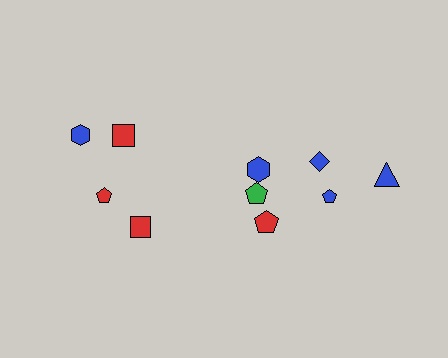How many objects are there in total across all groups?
There are 10 objects.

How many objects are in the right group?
There are 6 objects.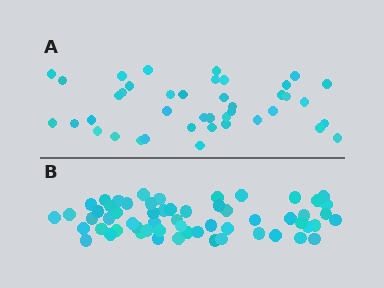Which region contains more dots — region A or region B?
Region B (the bottom region) has more dots.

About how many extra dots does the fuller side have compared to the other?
Region B has approximately 20 more dots than region A.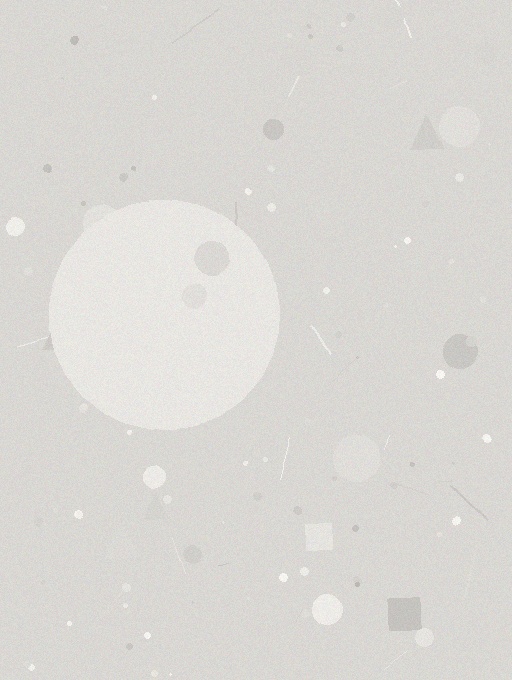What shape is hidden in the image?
A circle is hidden in the image.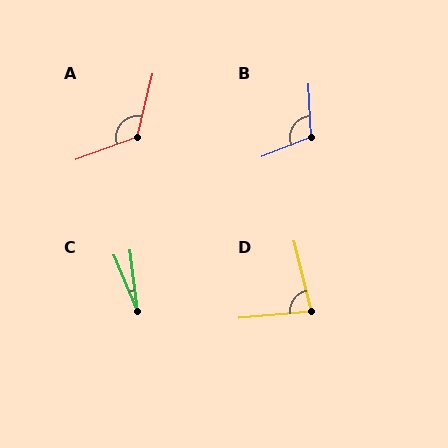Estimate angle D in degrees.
Approximately 82 degrees.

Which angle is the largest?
A, at approximately 124 degrees.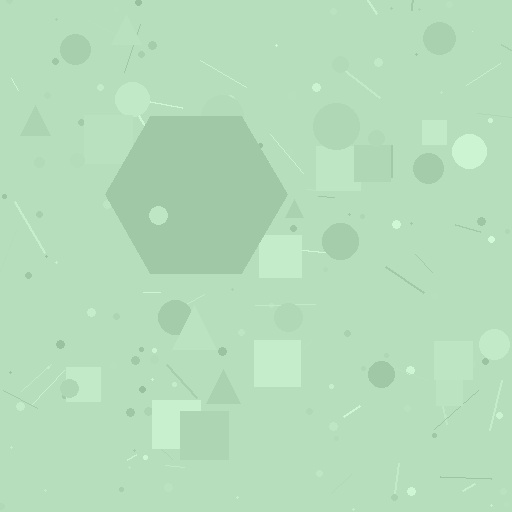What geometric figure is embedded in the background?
A hexagon is embedded in the background.